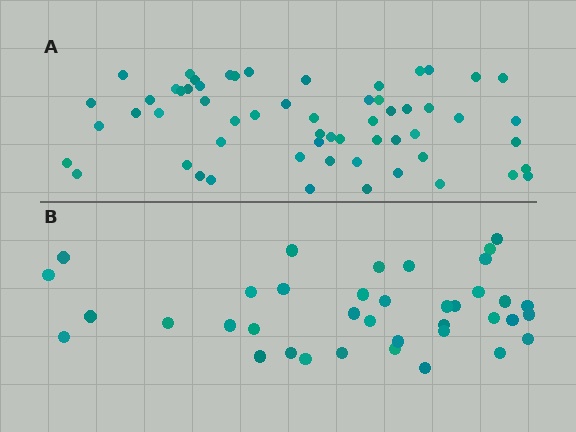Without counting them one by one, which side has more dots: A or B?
Region A (the top region) has more dots.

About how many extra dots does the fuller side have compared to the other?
Region A has approximately 20 more dots than region B.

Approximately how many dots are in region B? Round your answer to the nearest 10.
About 40 dots. (The exact count is 38, which rounds to 40.)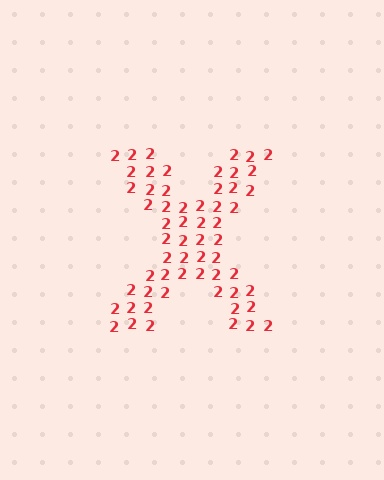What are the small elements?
The small elements are digit 2's.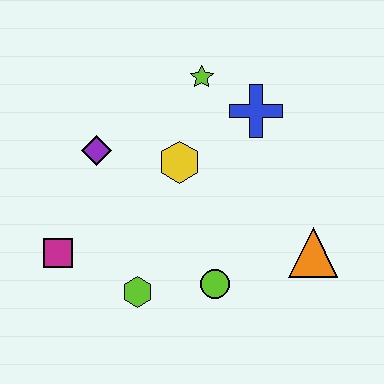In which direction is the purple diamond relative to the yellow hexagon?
The purple diamond is to the left of the yellow hexagon.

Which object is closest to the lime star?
The blue cross is closest to the lime star.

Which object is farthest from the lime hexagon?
The lime star is farthest from the lime hexagon.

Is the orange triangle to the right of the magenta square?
Yes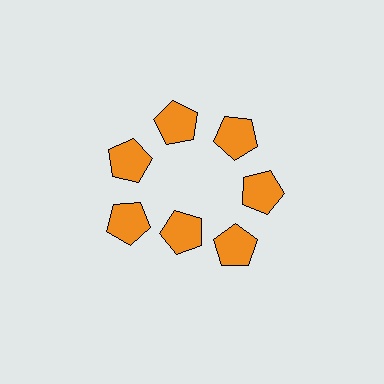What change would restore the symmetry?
The symmetry would be restored by moving it outward, back onto the ring so that all 7 pentagons sit at equal angles and equal distance from the center.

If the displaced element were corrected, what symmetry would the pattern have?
It would have 7-fold rotational symmetry — the pattern would map onto itself every 51 degrees.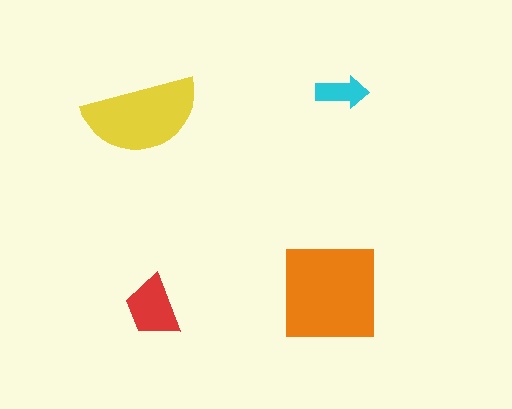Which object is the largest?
The orange square.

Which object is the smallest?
The cyan arrow.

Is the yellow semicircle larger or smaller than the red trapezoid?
Larger.